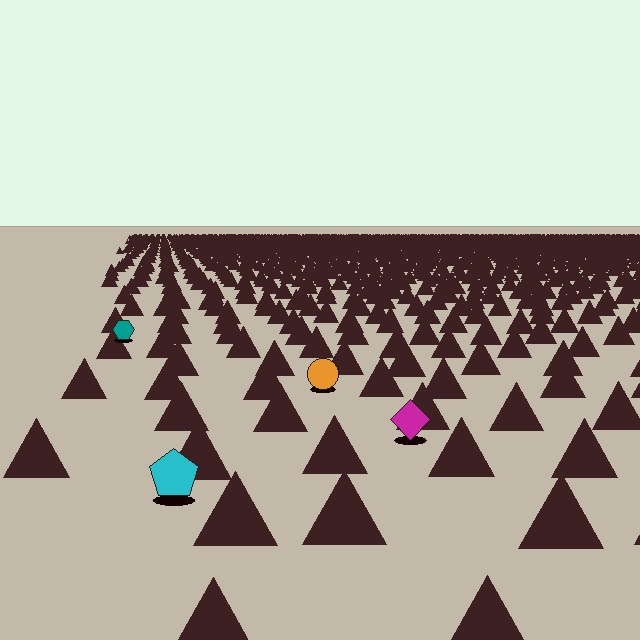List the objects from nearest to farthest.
From nearest to farthest: the cyan pentagon, the magenta diamond, the orange circle, the teal hexagon.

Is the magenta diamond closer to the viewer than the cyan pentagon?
No. The cyan pentagon is closer — you can tell from the texture gradient: the ground texture is coarser near it.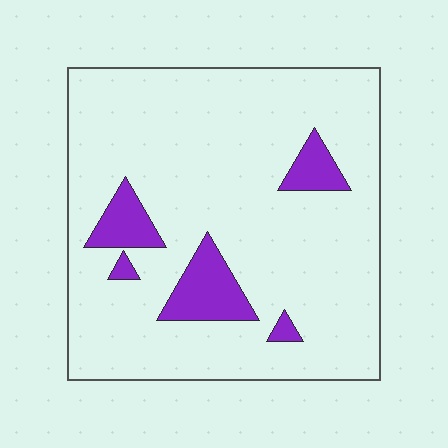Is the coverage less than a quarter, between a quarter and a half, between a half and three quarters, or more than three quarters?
Less than a quarter.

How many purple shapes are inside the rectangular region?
5.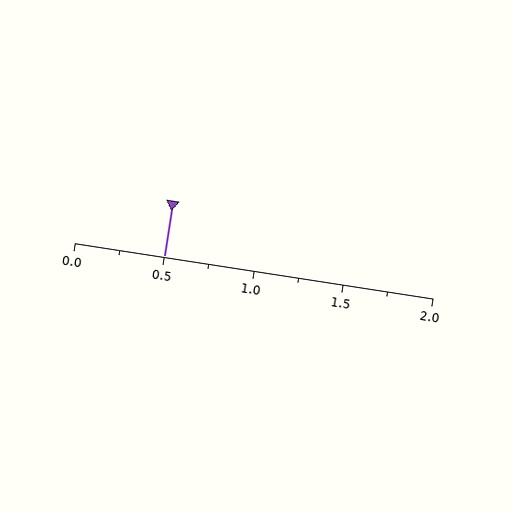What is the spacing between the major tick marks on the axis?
The major ticks are spaced 0.5 apart.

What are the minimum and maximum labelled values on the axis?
The axis runs from 0.0 to 2.0.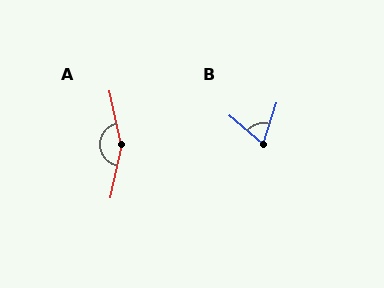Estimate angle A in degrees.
Approximately 156 degrees.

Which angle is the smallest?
B, at approximately 67 degrees.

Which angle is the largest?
A, at approximately 156 degrees.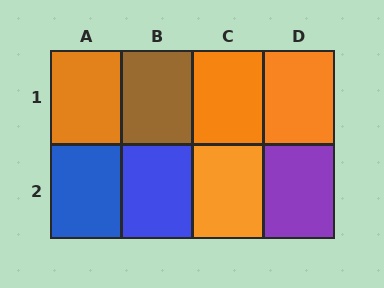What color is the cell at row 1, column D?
Orange.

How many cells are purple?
1 cell is purple.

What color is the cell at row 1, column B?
Brown.